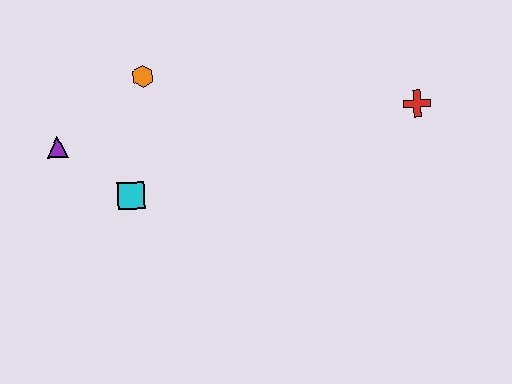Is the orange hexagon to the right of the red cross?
No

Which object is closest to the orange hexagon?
The purple triangle is closest to the orange hexagon.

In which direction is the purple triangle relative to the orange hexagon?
The purple triangle is to the left of the orange hexagon.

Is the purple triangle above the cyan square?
Yes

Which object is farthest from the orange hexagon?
The red cross is farthest from the orange hexagon.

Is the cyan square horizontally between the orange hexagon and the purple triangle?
Yes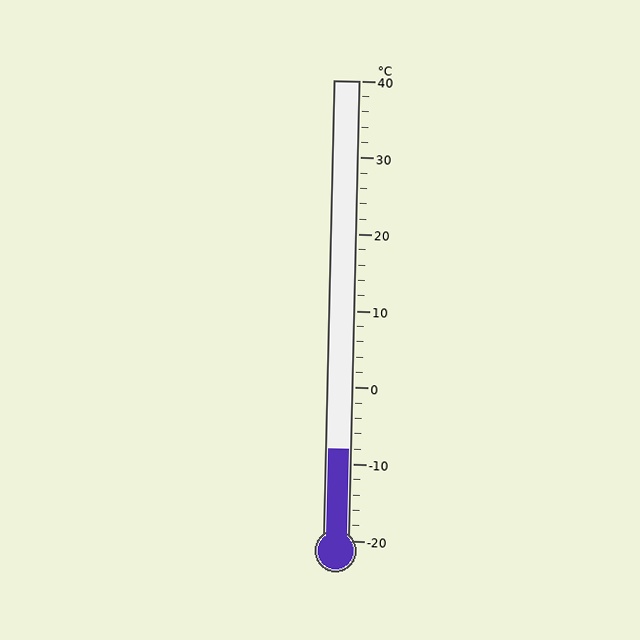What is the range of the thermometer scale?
The thermometer scale ranges from -20°C to 40°C.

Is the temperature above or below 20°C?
The temperature is below 20°C.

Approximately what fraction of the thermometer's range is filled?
The thermometer is filled to approximately 20% of its range.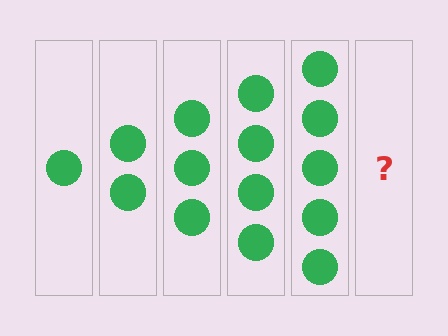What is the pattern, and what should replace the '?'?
The pattern is that each step adds one more circle. The '?' should be 6 circles.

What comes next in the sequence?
The next element should be 6 circles.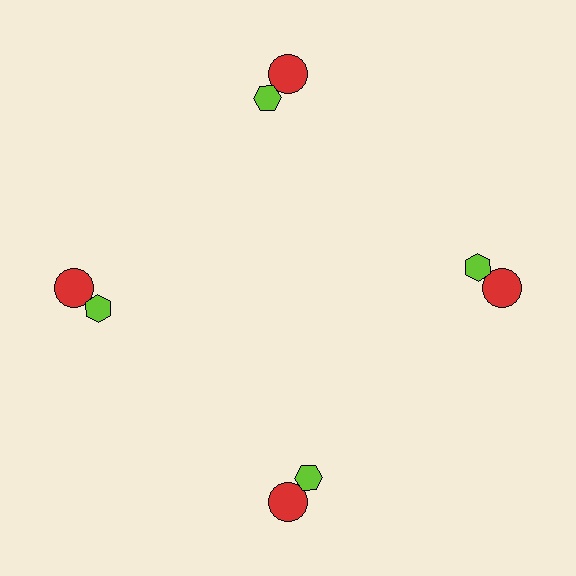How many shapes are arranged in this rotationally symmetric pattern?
There are 8 shapes, arranged in 4 groups of 2.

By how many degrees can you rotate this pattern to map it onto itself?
The pattern maps onto itself every 90 degrees of rotation.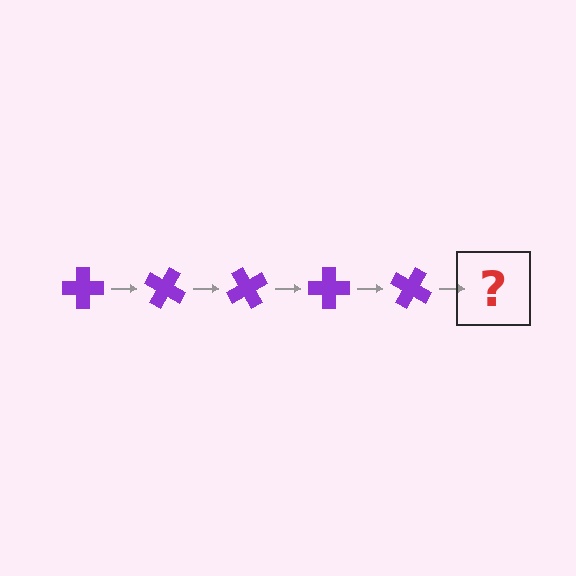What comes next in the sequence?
The next element should be a purple cross rotated 150 degrees.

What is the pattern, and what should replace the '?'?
The pattern is that the cross rotates 30 degrees each step. The '?' should be a purple cross rotated 150 degrees.